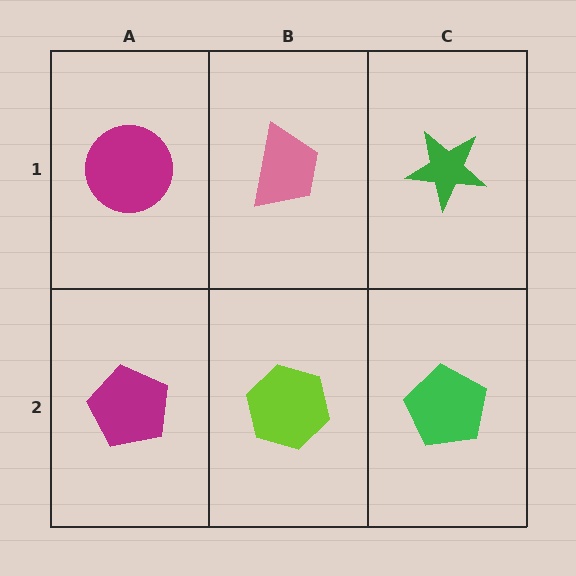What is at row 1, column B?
A pink trapezoid.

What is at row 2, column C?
A green pentagon.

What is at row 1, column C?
A green star.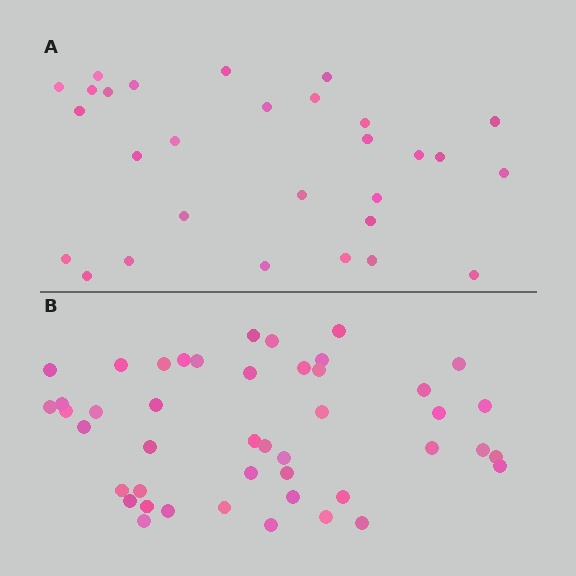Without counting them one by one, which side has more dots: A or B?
Region B (the bottom region) has more dots.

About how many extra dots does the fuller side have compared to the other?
Region B has approximately 15 more dots than region A.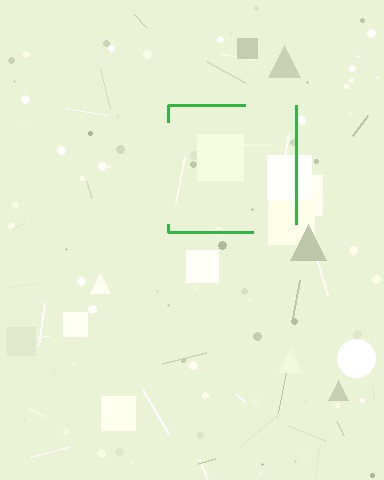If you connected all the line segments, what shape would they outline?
They would outline a square.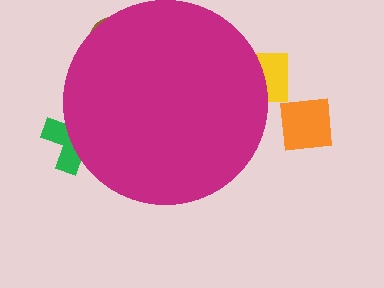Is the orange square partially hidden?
No, the orange square is fully visible.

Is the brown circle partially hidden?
Yes, the brown circle is partially hidden behind the magenta circle.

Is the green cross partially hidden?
Yes, the green cross is partially hidden behind the magenta circle.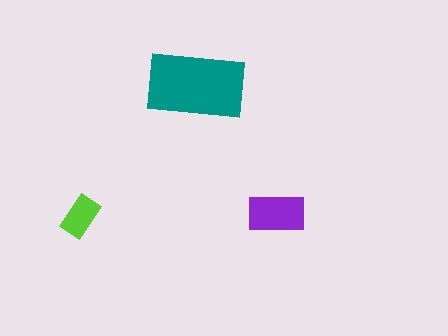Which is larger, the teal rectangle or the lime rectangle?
The teal one.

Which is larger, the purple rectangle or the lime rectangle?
The purple one.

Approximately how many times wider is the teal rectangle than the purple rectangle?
About 1.5 times wider.